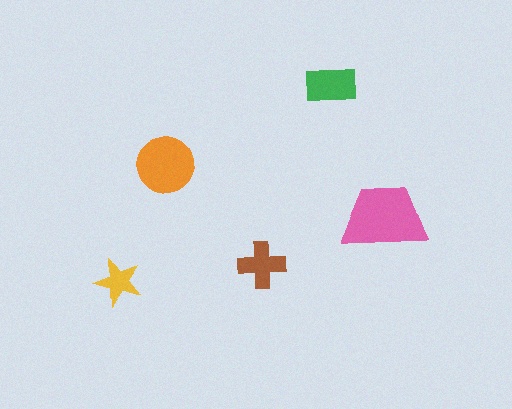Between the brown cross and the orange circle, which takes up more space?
The orange circle.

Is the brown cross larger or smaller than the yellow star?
Larger.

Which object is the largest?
The pink trapezoid.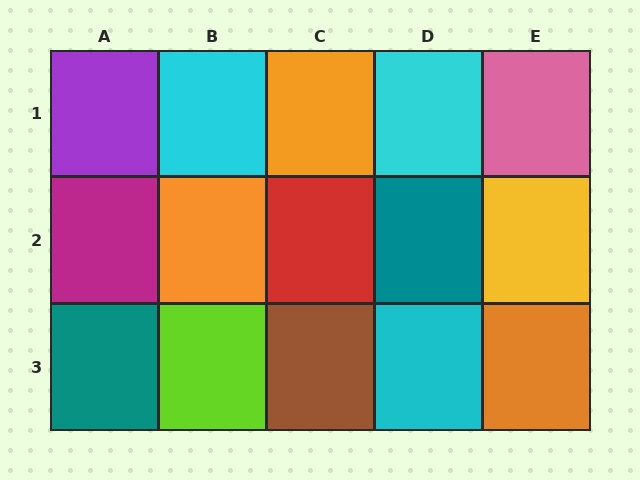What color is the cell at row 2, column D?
Teal.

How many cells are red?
1 cell is red.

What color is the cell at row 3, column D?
Cyan.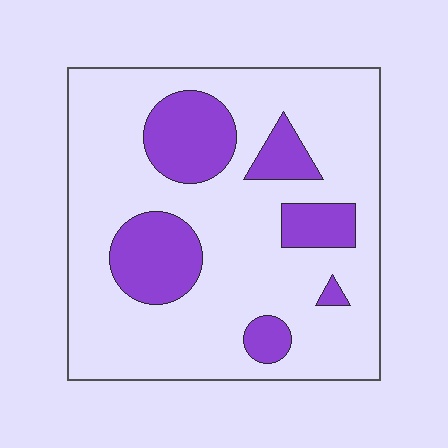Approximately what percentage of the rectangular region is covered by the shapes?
Approximately 25%.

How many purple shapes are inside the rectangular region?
6.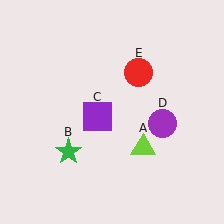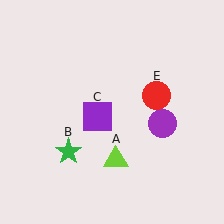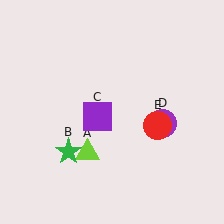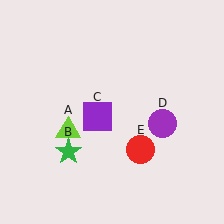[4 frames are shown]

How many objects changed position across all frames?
2 objects changed position: lime triangle (object A), red circle (object E).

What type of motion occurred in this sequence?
The lime triangle (object A), red circle (object E) rotated clockwise around the center of the scene.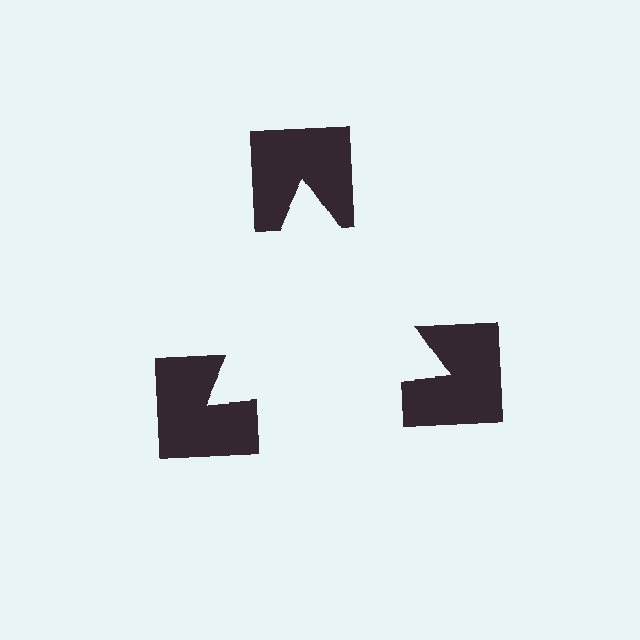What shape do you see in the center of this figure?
An illusory triangle — its edges are inferred from the aligned wedge cuts in the notched squares, not physically drawn.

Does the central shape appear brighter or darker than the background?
It typically appears slightly brighter than the background, even though no actual brightness change is drawn.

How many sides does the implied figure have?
3 sides.